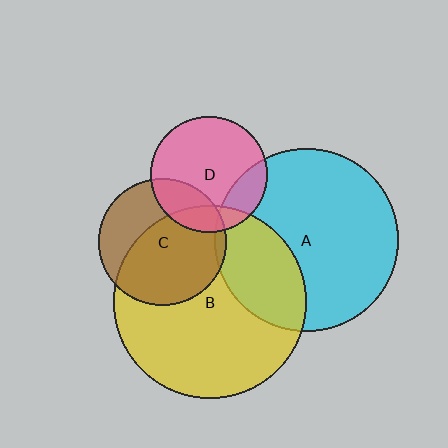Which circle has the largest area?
Circle B (yellow).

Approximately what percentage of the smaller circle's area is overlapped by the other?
Approximately 25%.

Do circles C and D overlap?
Yes.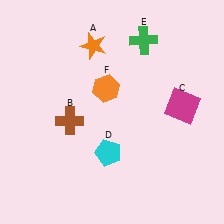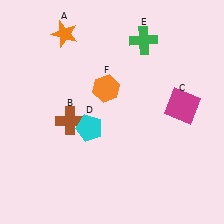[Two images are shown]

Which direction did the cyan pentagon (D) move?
The cyan pentagon (D) moved up.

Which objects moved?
The objects that moved are: the orange star (A), the cyan pentagon (D).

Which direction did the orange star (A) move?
The orange star (A) moved left.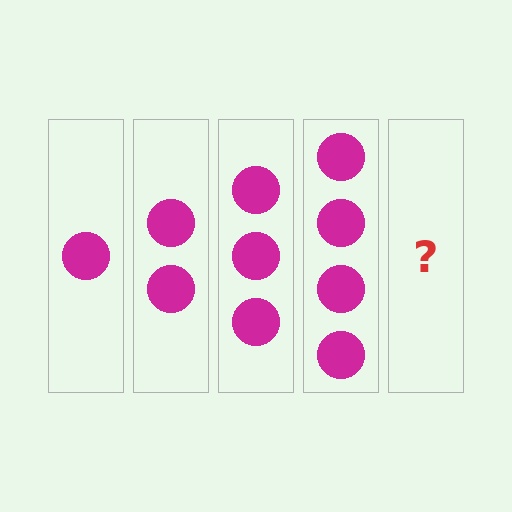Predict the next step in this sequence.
The next step is 5 circles.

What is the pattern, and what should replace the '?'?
The pattern is that each step adds one more circle. The '?' should be 5 circles.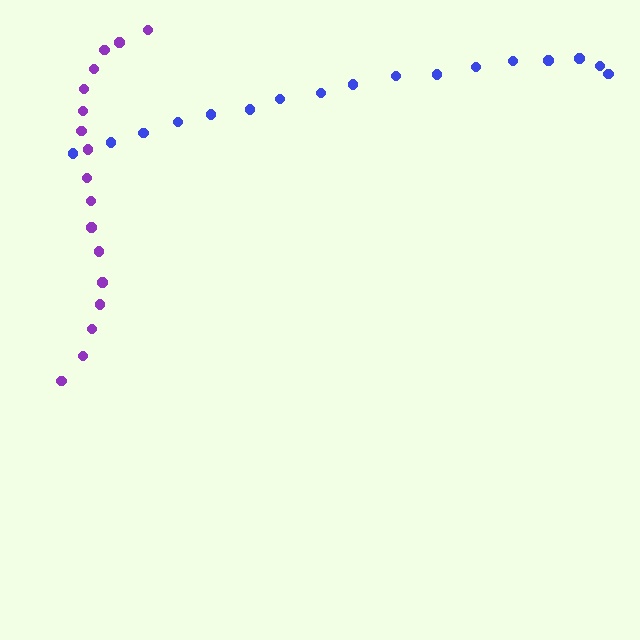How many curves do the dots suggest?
There are 2 distinct paths.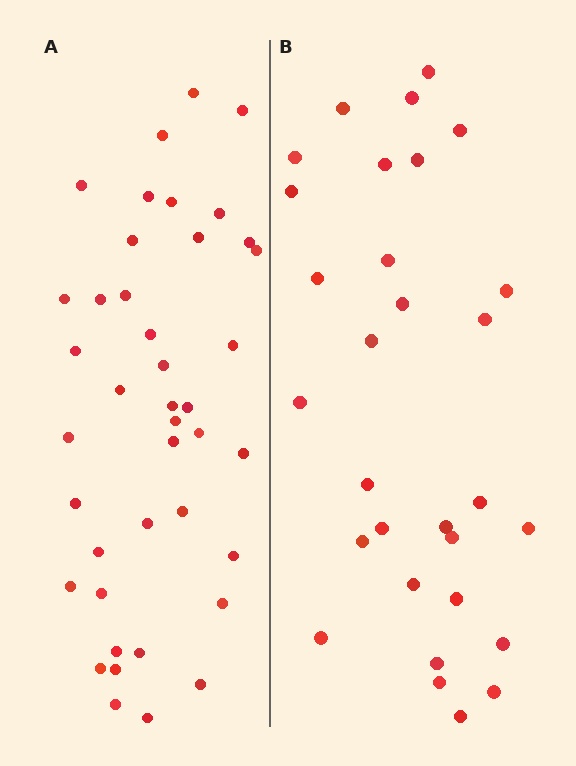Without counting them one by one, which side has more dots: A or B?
Region A (the left region) has more dots.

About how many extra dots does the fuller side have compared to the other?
Region A has roughly 12 or so more dots than region B.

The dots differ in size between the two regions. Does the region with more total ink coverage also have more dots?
No. Region B has more total ink coverage because its dots are larger, but region A actually contains more individual dots. Total area can be misleading — the number of items is what matters here.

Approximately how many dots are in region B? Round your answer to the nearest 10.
About 30 dots.